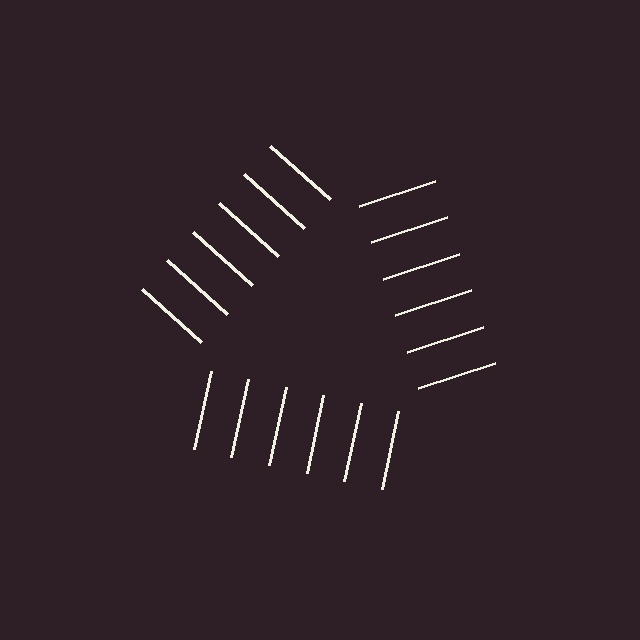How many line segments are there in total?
18 — 6 along each of the 3 edges.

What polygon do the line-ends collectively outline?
An illusory triangle — the line segments terminate on its edges but no continuous stroke is drawn.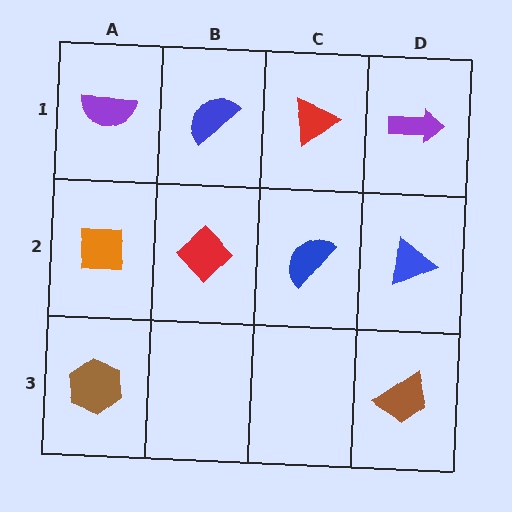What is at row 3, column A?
A brown hexagon.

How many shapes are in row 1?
4 shapes.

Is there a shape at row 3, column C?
No, that cell is empty.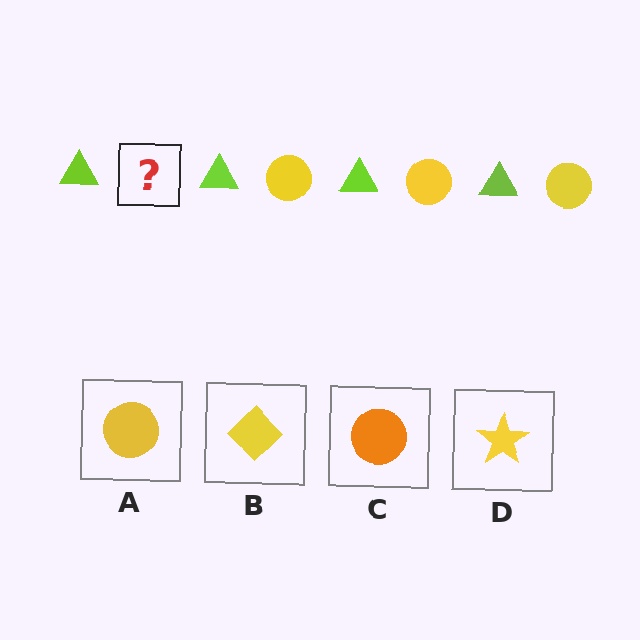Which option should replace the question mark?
Option A.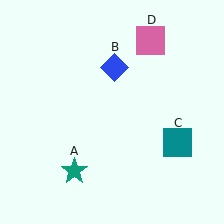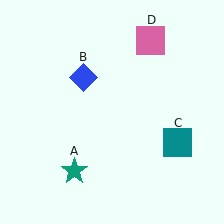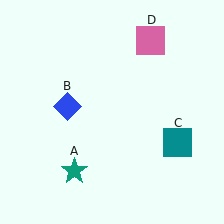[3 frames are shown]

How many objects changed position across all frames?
1 object changed position: blue diamond (object B).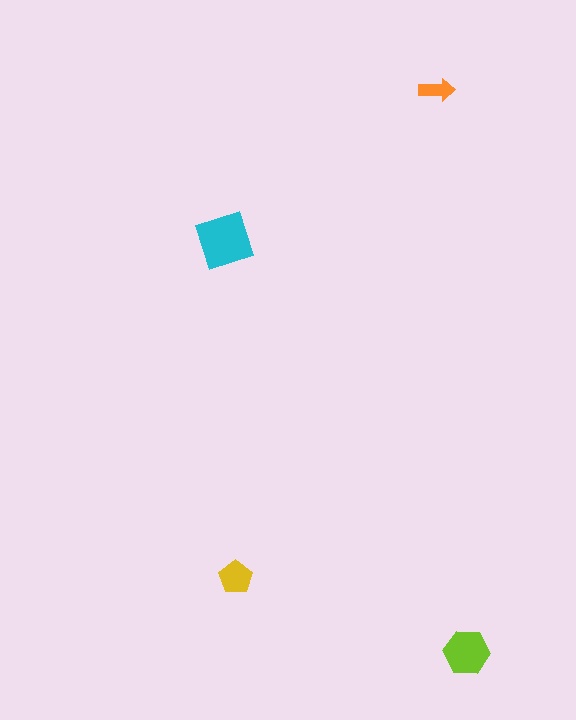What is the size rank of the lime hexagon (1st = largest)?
2nd.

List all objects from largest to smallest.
The cyan diamond, the lime hexagon, the yellow pentagon, the orange arrow.